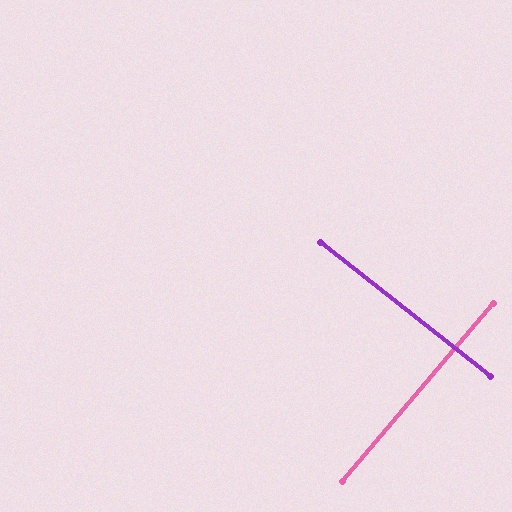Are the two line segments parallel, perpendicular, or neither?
Perpendicular — they meet at approximately 88°.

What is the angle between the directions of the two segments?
Approximately 88 degrees.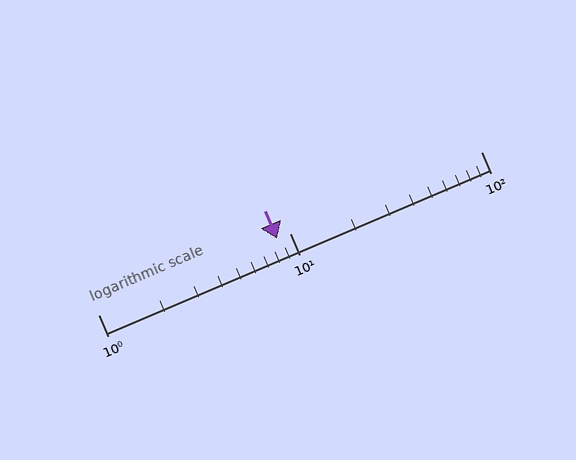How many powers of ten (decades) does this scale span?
The scale spans 2 decades, from 1 to 100.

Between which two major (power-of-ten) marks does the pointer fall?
The pointer is between 1 and 10.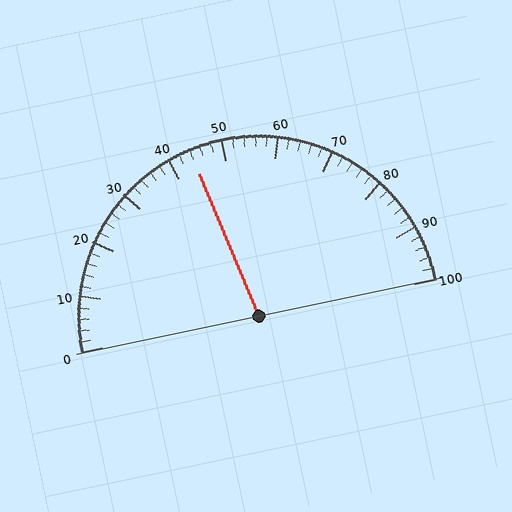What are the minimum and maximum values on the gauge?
The gauge ranges from 0 to 100.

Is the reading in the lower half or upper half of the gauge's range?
The reading is in the lower half of the range (0 to 100).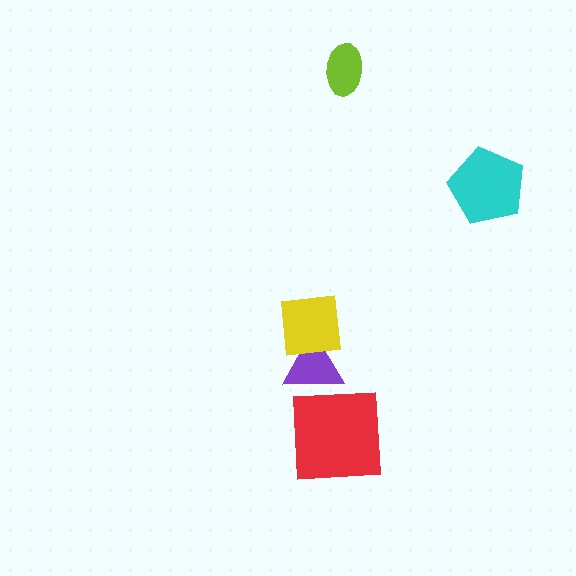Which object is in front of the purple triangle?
The yellow square is in front of the purple triangle.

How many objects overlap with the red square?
0 objects overlap with the red square.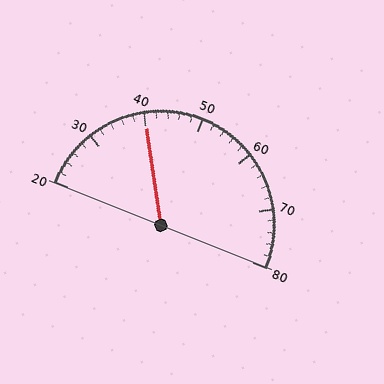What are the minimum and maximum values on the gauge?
The gauge ranges from 20 to 80.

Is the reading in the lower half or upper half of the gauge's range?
The reading is in the lower half of the range (20 to 80).